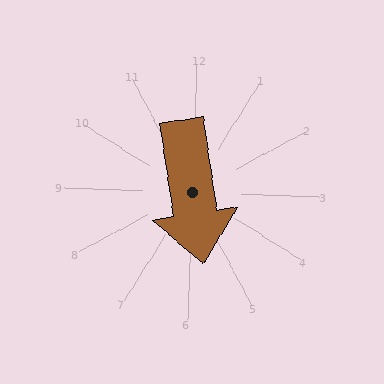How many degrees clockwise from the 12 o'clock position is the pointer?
Approximately 170 degrees.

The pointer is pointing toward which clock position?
Roughly 6 o'clock.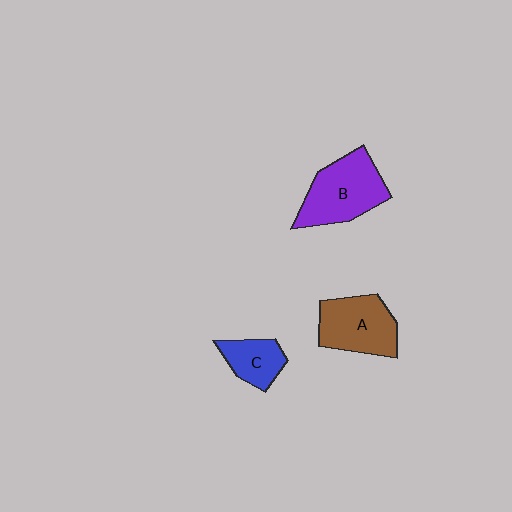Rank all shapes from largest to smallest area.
From largest to smallest: B (purple), A (brown), C (blue).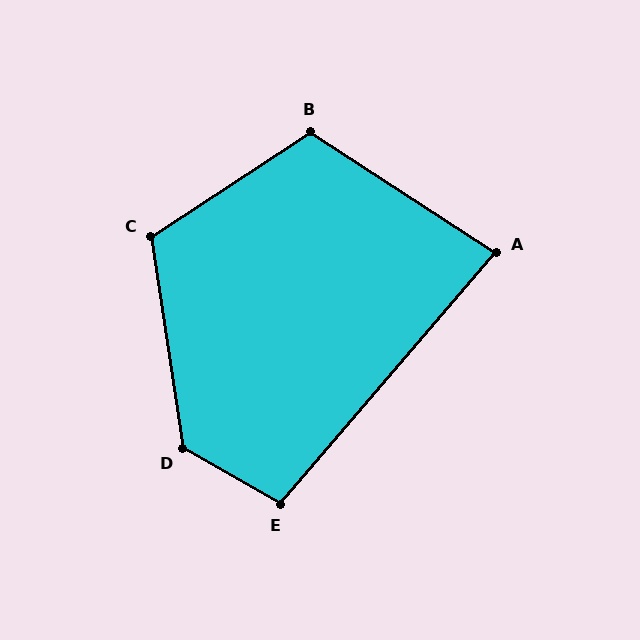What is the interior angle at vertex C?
Approximately 115 degrees (obtuse).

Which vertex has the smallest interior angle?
A, at approximately 82 degrees.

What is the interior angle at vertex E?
Approximately 101 degrees (obtuse).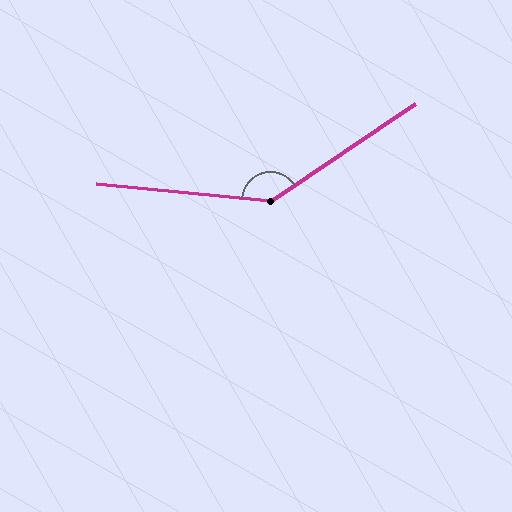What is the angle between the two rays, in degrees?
Approximately 140 degrees.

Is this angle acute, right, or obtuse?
It is obtuse.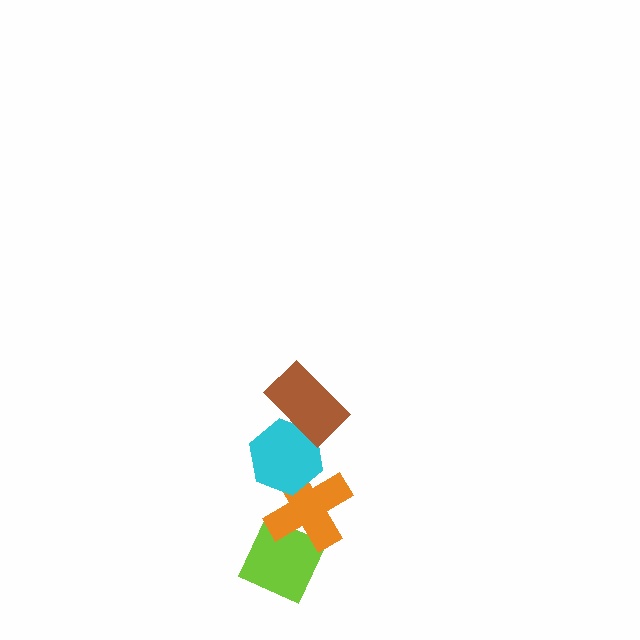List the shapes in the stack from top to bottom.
From top to bottom: the brown rectangle, the cyan hexagon, the orange cross, the lime diamond.